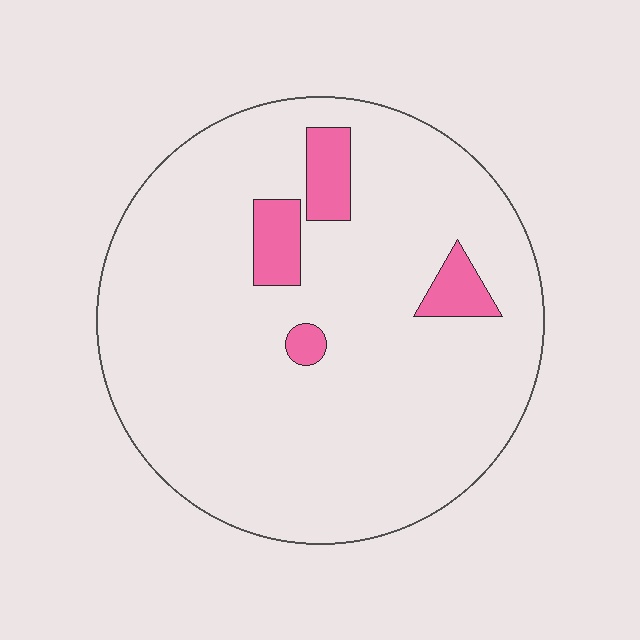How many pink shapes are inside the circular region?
4.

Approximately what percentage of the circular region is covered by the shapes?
Approximately 10%.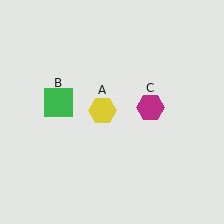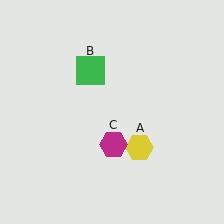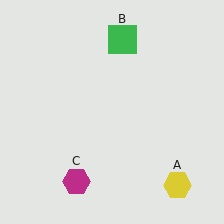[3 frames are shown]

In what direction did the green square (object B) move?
The green square (object B) moved up and to the right.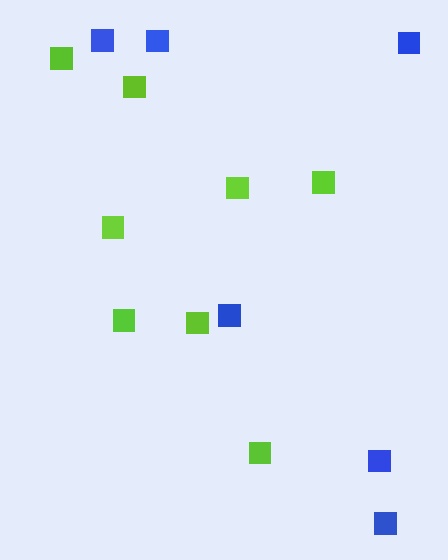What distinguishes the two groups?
There are 2 groups: one group of lime squares (8) and one group of blue squares (6).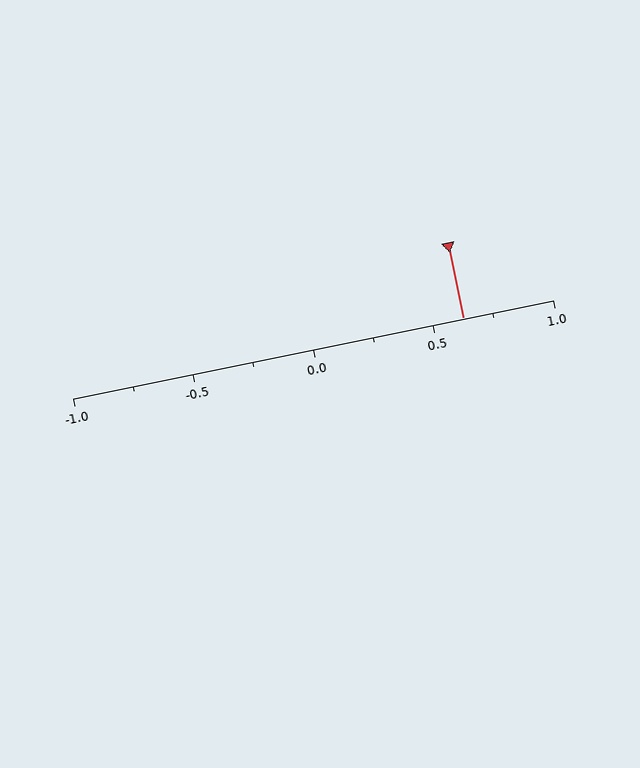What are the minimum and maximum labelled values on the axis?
The axis runs from -1.0 to 1.0.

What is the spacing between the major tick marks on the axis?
The major ticks are spaced 0.5 apart.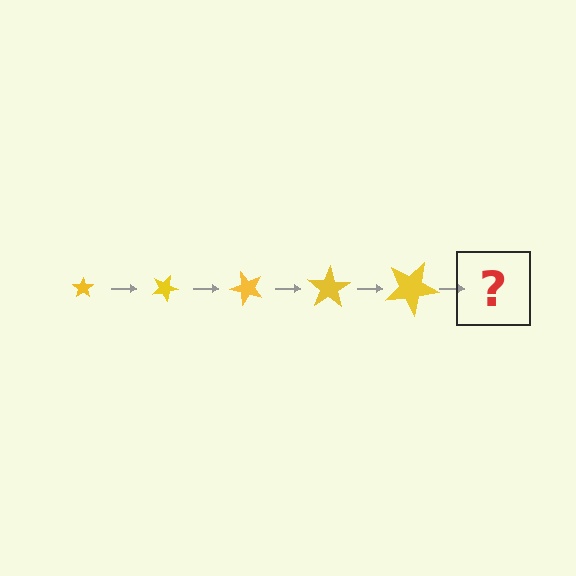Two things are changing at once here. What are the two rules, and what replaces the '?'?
The two rules are that the star grows larger each step and it rotates 25 degrees each step. The '?' should be a star, larger than the previous one and rotated 125 degrees from the start.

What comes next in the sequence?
The next element should be a star, larger than the previous one and rotated 125 degrees from the start.